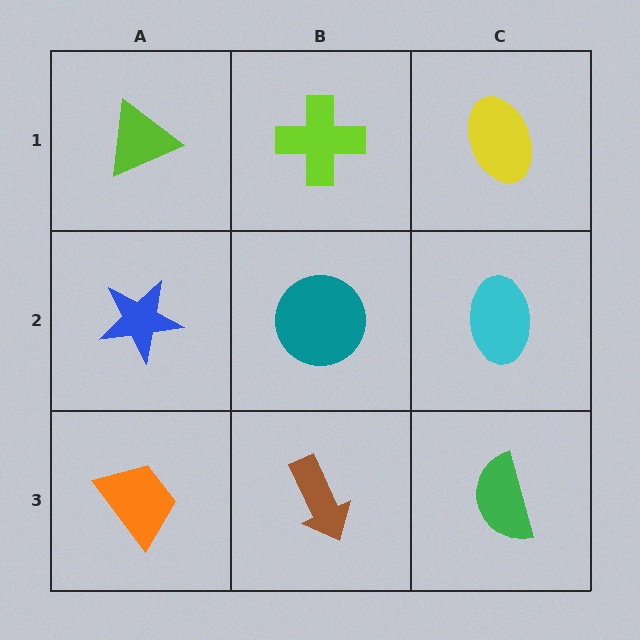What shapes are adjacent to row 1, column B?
A teal circle (row 2, column B), a lime triangle (row 1, column A), a yellow ellipse (row 1, column C).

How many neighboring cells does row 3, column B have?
3.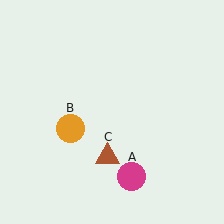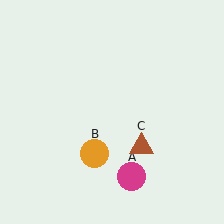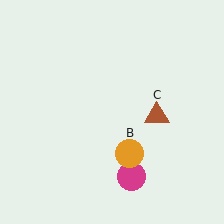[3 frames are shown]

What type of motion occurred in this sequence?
The orange circle (object B), brown triangle (object C) rotated counterclockwise around the center of the scene.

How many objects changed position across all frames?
2 objects changed position: orange circle (object B), brown triangle (object C).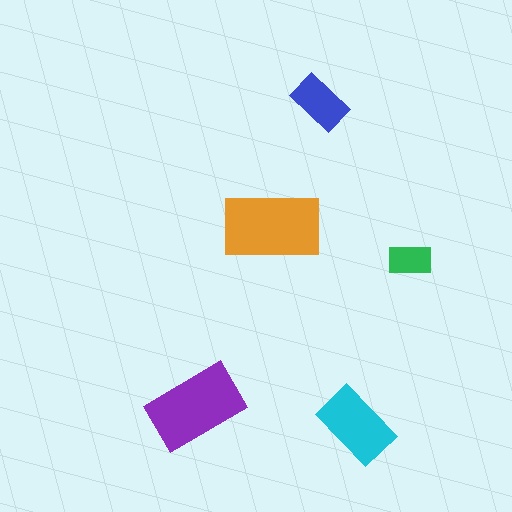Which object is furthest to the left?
The purple rectangle is leftmost.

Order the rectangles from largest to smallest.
the orange one, the purple one, the cyan one, the blue one, the green one.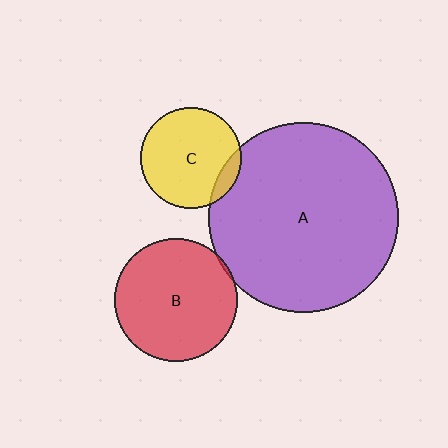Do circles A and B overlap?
Yes.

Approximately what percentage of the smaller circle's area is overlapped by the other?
Approximately 5%.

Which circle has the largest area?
Circle A (purple).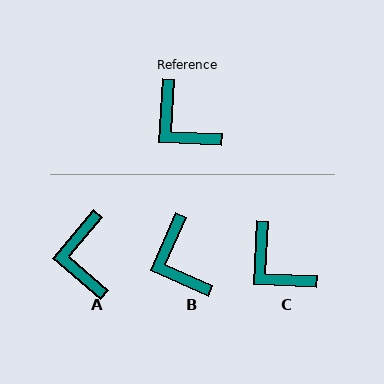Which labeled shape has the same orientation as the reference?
C.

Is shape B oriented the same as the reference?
No, it is off by about 21 degrees.